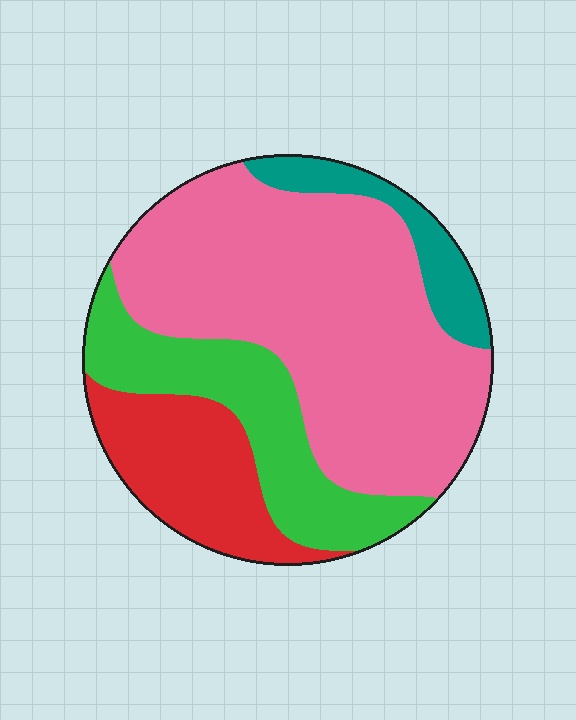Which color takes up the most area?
Pink, at roughly 55%.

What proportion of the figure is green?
Green takes up less than a quarter of the figure.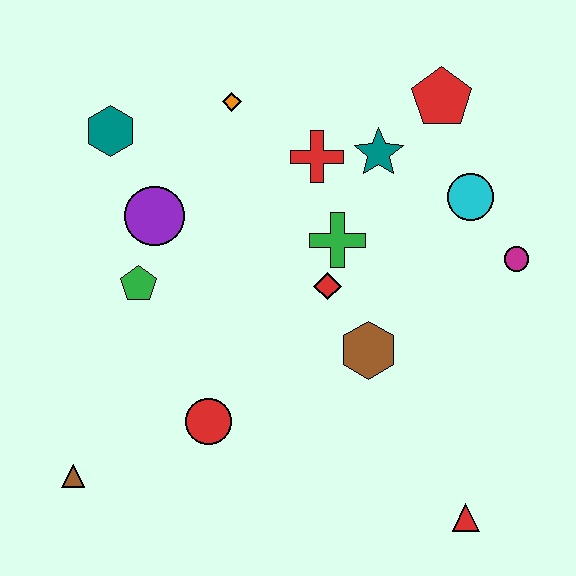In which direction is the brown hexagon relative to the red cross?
The brown hexagon is below the red cross.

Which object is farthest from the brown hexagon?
The teal hexagon is farthest from the brown hexagon.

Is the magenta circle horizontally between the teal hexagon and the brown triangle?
No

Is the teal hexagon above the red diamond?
Yes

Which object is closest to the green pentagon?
The purple circle is closest to the green pentagon.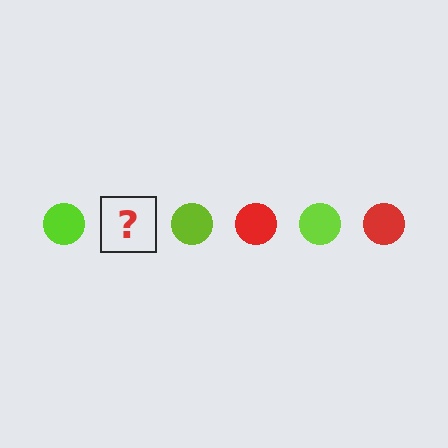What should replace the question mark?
The question mark should be replaced with a red circle.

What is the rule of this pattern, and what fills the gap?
The rule is that the pattern cycles through lime, red circles. The gap should be filled with a red circle.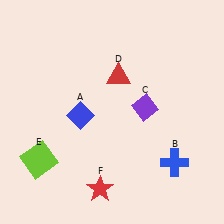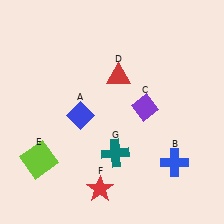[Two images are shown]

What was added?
A teal cross (G) was added in Image 2.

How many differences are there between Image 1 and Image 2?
There is 1 difference between the two images.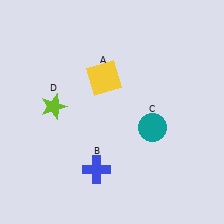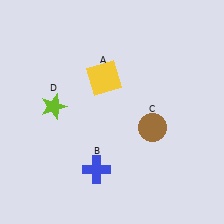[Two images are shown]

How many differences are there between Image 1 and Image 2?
There is 1 difference between the two images.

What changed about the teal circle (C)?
In Image 1, C is teal. In Image 2, it changed to brown.